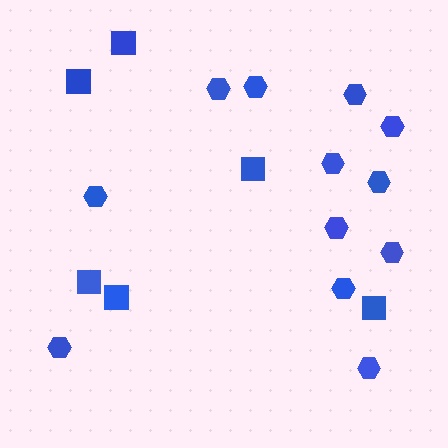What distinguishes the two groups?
There are 2 groups: one group of squares (6) and one group of hexagons (12).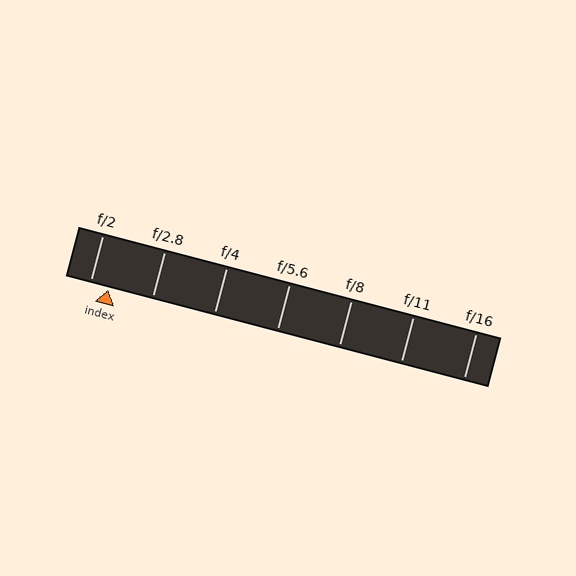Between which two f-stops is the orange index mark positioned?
The index mark is between f/2 and f/2.8.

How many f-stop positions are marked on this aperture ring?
There are 7 f-stop positions marked.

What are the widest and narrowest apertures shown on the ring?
The widest aperture shown is f/2 and the narrowest is f/16.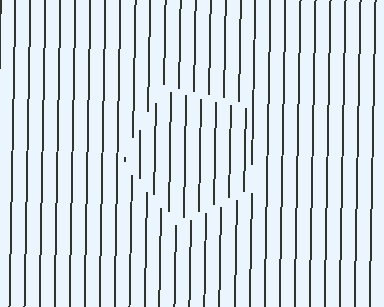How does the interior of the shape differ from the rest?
The interior of the shape contains the same grating, shifted by half a period — the contour is defined by the phase discontinuity where line-ends from the inner and outer gratings abut.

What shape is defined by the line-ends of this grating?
An illusory pentagon. The interior of the shape contains the same grating, shifted by half a period — the contour is defined by the phase discontinuity where line-ends from the inner and outer gratings abut.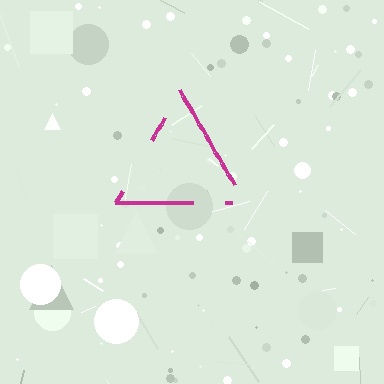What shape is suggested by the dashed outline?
The dashed outline suggests a triangle.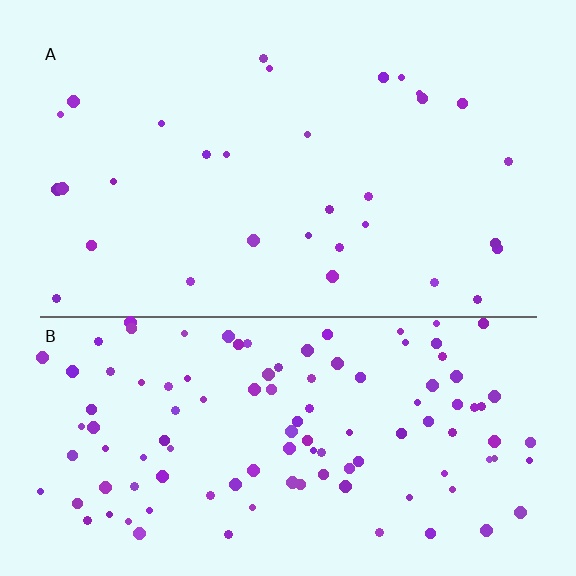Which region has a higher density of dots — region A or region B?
B (the bottom).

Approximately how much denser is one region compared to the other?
Approximately 3.6× — region B over region A.